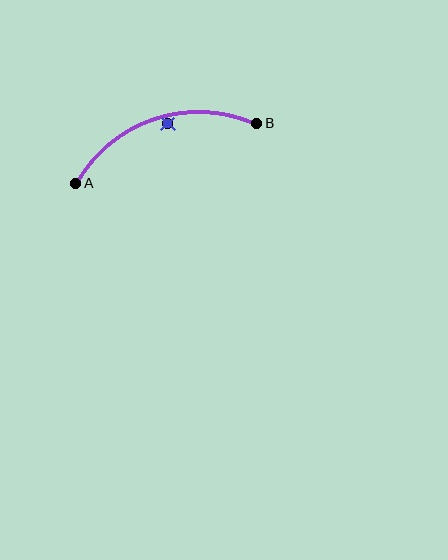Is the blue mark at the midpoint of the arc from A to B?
No — the blue mark does not lie on the arc at all. It sits slightly inside the curve.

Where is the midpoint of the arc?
The arc midpoint is the point on the curve farthest from the straight line joining A and B. It sits above that line.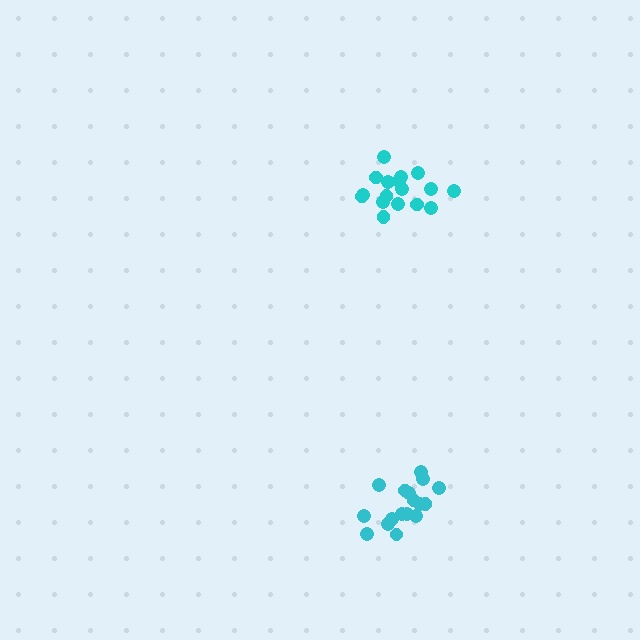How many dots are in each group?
Group 1: 17 dots, Group 2: 17 dots (34 total).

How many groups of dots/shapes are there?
There are 2 groups.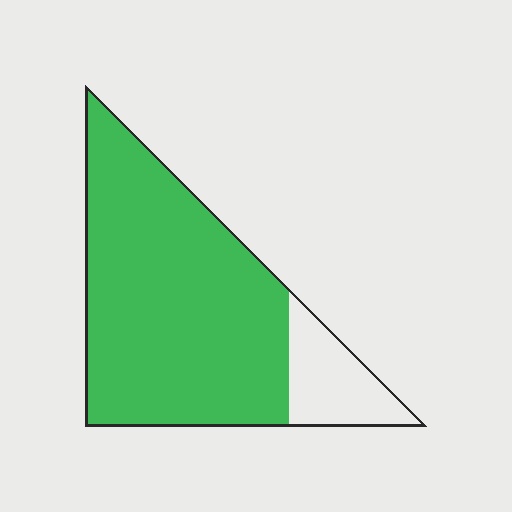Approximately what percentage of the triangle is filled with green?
Approximately 85%.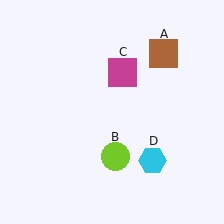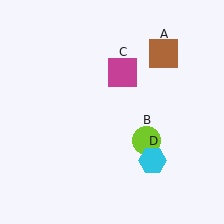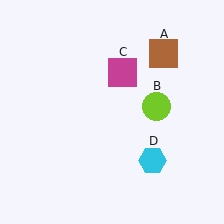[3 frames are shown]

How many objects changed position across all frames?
1 object changed position: lime circle (object B).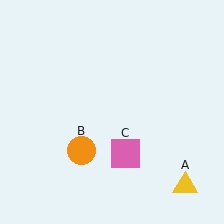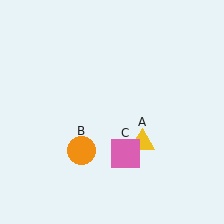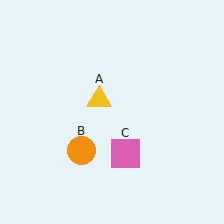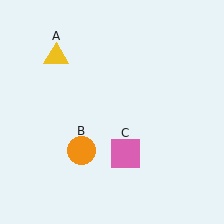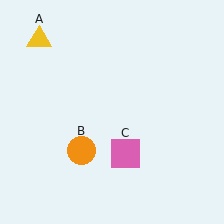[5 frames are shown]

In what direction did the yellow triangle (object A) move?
The yellow triangle (object A) moved up and to the left.